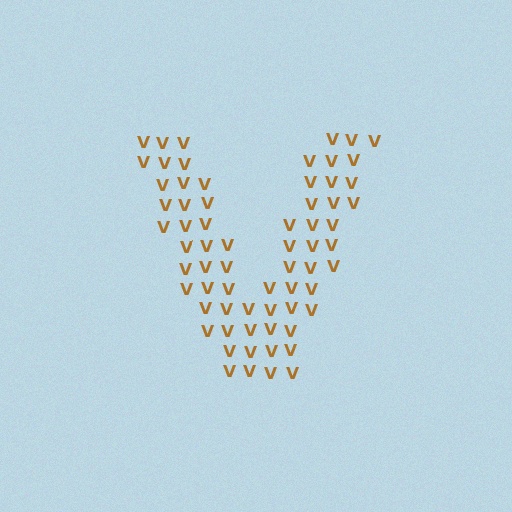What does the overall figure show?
The overall figure shows the letter V.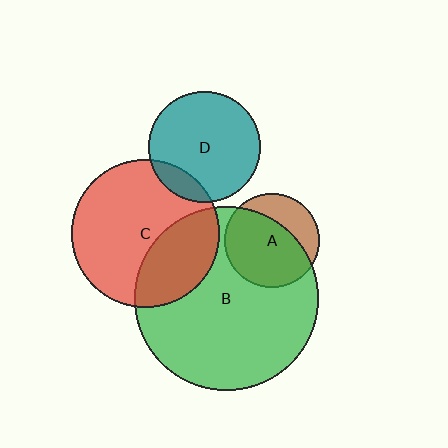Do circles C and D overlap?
Yes.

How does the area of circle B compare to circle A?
Approximately 3.8 times.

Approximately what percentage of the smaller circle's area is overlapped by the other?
Approximately 15%.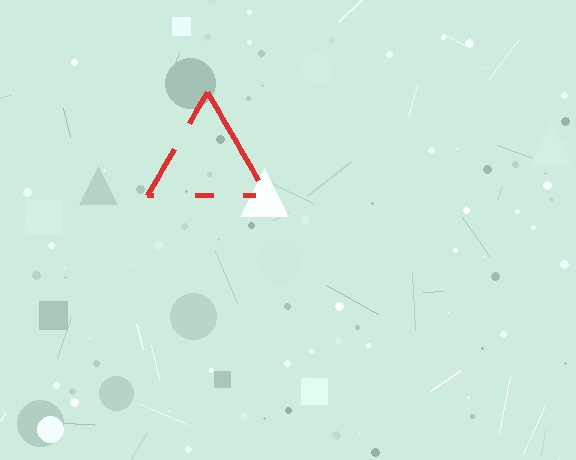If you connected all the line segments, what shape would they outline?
They would outline a triangle.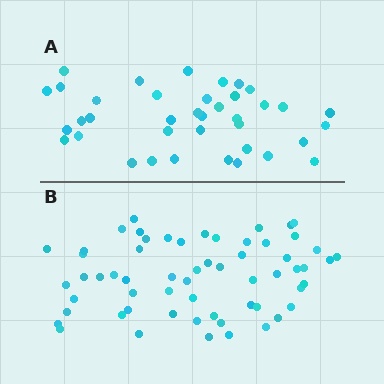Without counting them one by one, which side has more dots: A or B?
Region B (the bottom region) has more dots.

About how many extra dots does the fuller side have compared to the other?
Region B has approximately 20 more dots than region A.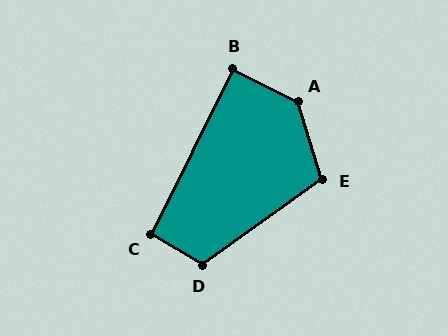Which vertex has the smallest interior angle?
B, at approximately 90 degrees.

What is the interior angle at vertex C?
Approximately 94 degrees (approximately right).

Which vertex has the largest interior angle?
A, at approximately 134 degrees.